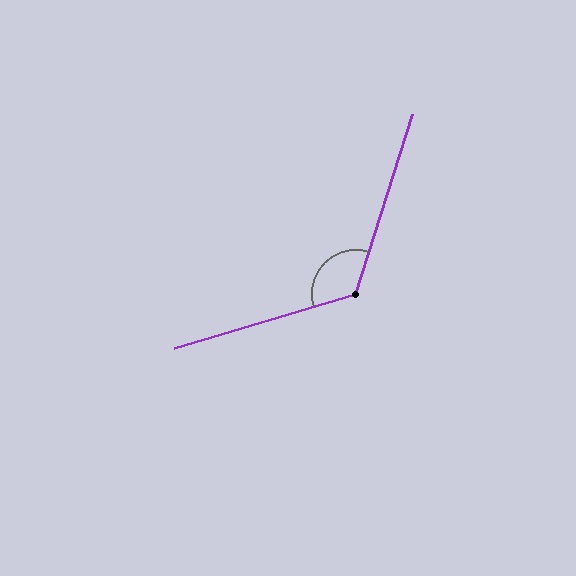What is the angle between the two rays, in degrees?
Approximately 124 degrees.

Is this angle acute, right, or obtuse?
It is obtuse.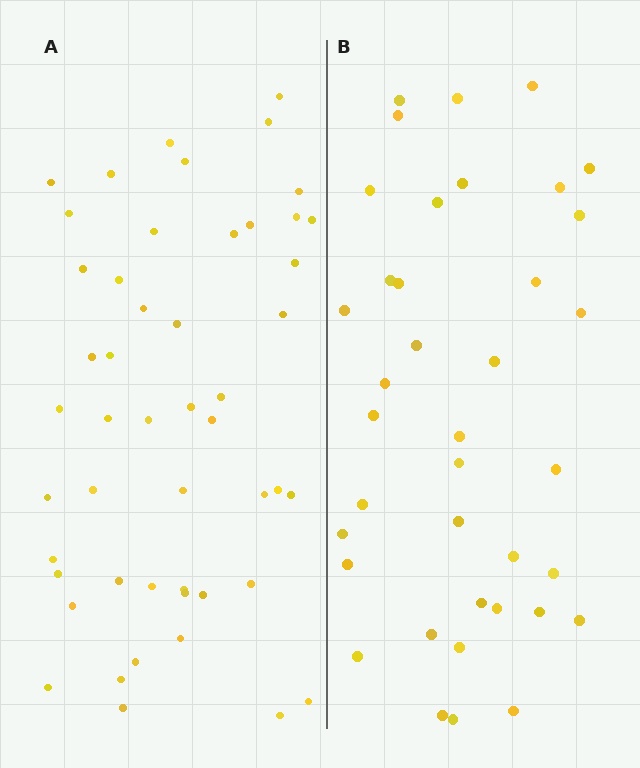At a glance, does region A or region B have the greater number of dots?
Region A (the left region) has more dots.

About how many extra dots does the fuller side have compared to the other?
Region A has roughly 12 or so more dots than region B.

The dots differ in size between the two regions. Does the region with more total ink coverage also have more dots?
No. Region B has more total ink coverage because its dots are larger, but region A actually contains more individual dots. Total area can be misleading — the number of items is what matters here.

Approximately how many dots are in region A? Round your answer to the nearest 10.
About 50 dots. (The exact count is 49, which rounds to 50.)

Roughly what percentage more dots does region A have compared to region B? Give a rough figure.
About 30% more.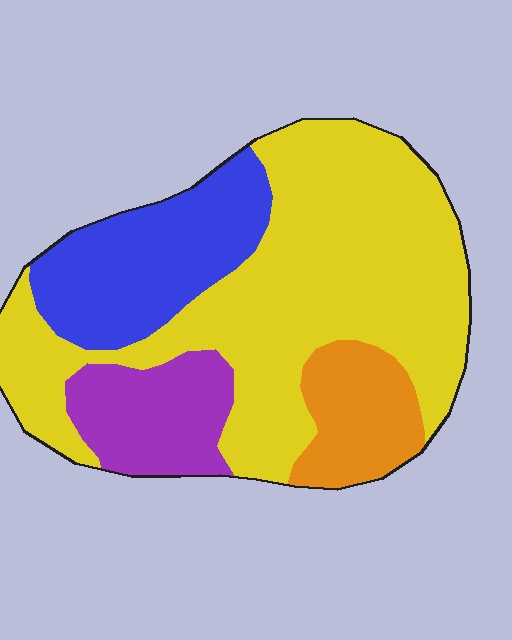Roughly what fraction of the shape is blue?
Blue takes up between a sixth and a third of the shape.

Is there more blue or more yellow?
Yellow.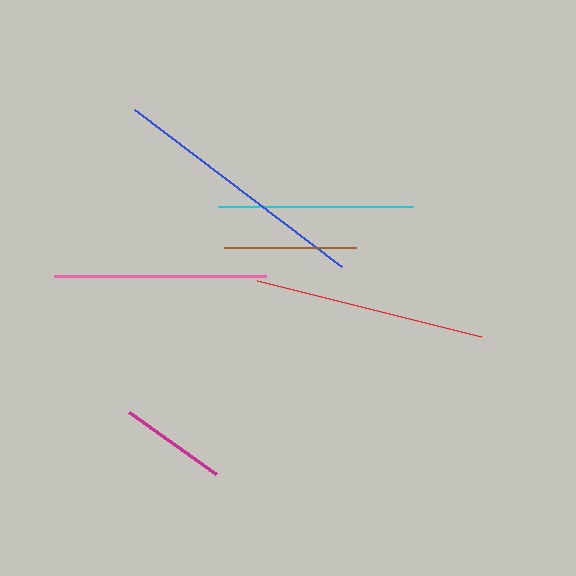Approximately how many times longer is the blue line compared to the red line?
The blue line is approximately 1.1 times the length of the red line.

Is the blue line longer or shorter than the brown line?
The blue line is longer than the brown line.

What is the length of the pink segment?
The pink segment is approximately 212 pixels long.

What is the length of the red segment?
The red segment is approximately 231 pixels long.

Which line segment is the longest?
The blue line is the longest at approximately 261 pixels.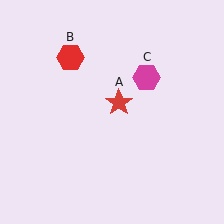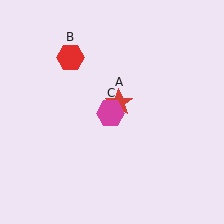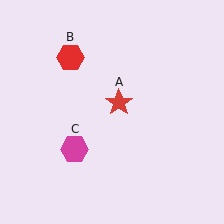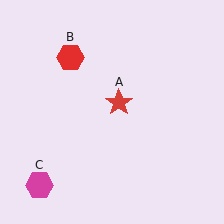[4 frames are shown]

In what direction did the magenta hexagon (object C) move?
The magenta hexagon (object C) moved down and to the left.